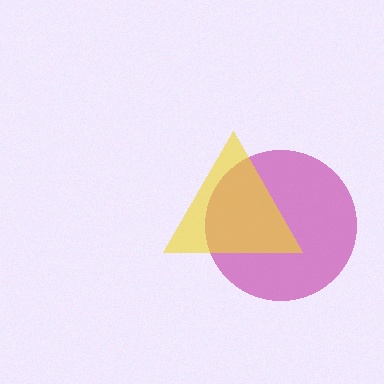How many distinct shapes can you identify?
There are 2 distinct shapes: a magenta circle, a yellow triangle.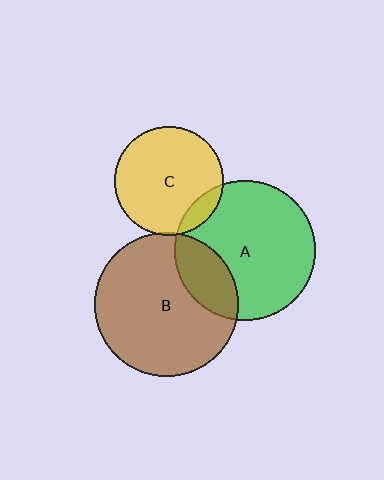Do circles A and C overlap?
Yes.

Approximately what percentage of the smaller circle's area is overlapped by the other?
Approximately 10%.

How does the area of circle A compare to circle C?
Approximately 1.7 times.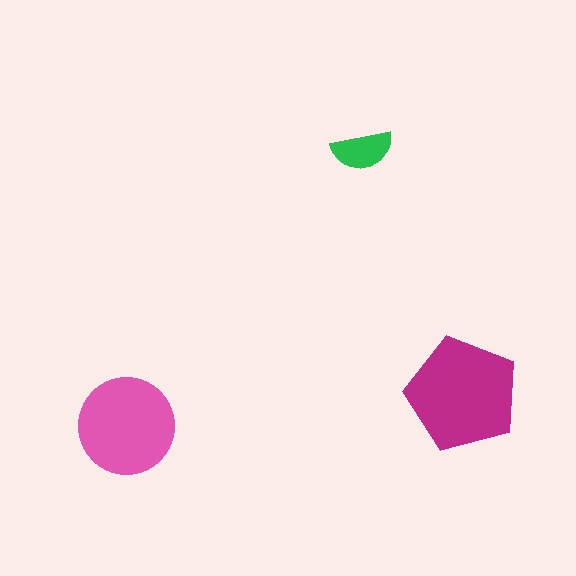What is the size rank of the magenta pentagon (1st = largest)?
1st.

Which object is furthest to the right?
The magenta pentagon is rightmost.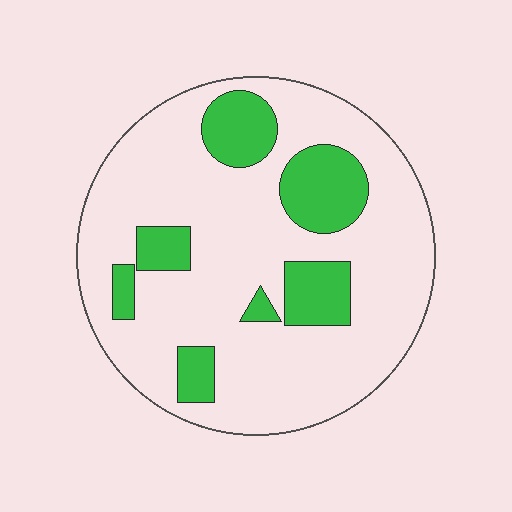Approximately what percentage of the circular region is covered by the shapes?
Approximately 20%.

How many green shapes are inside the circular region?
7.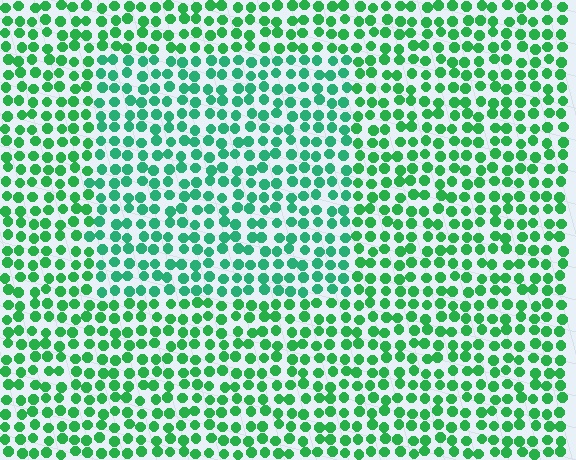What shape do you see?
I see a rectangle.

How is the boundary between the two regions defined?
The boundary is defined purely by a slight shift in hue (about 20 degrees). Spacing, size, and orientation are identical on both sides.